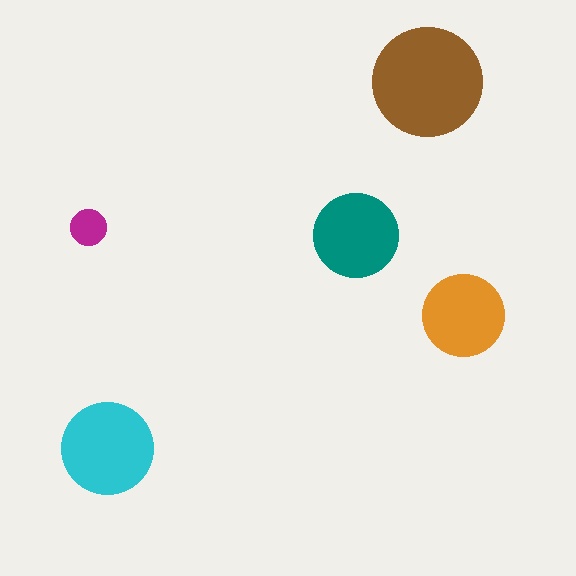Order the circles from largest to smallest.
the brown one, the cyan one, the teal one, the orange one, the magenta one.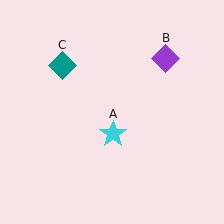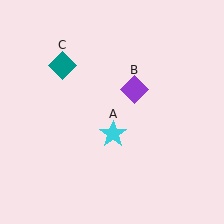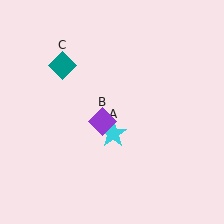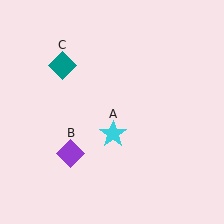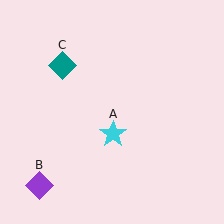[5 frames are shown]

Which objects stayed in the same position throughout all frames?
Cyan star (object A) and teal diamond (object C) remained stationary.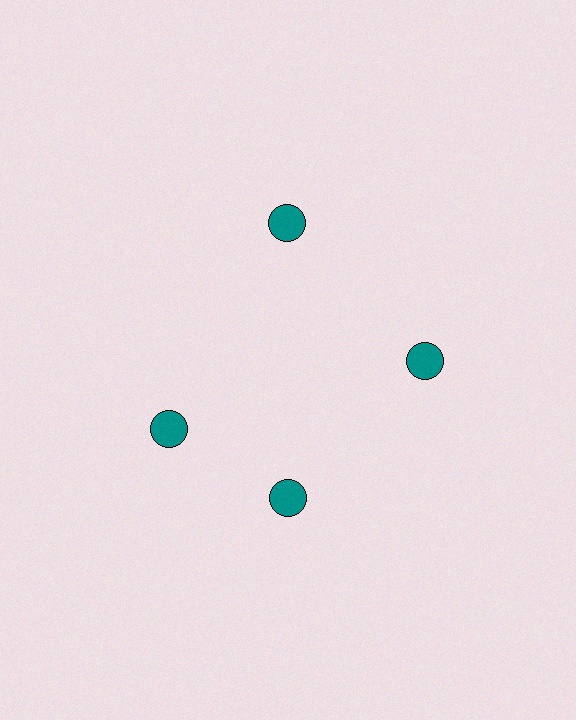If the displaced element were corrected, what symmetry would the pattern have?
It would have 4-fold rotational symmetry — the pattern would map onto itself every 90 degrees.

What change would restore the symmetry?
The symmetry would be restored by rotating it back into even spacing with its neighbors so that all 4 circles sit at equal angles and equal distance from the center.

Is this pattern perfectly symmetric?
No. The 4 teal circles are arranged in a ring, but one element near the 9 o'clock position is rotated out of alignment along the ring, breaking the 4-fold rotational symmetry.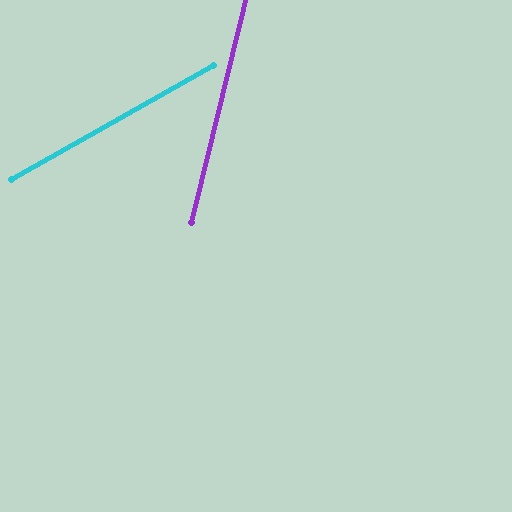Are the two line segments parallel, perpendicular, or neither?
Neither parallel nor perpendicular — they differ by about 47°.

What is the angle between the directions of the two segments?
Approximately 47 degrees.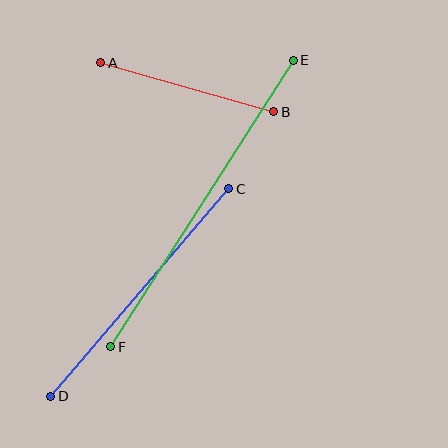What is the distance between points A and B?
The distance is approximately 180 pixels.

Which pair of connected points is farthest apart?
Points E and F are farthest apart.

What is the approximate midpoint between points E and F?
The midpoint is at approximately (202, 203) pixels.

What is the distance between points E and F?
The distance is approximately 340 pixels.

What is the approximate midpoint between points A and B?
The midpoint is at approximately (187, 87) pixels.